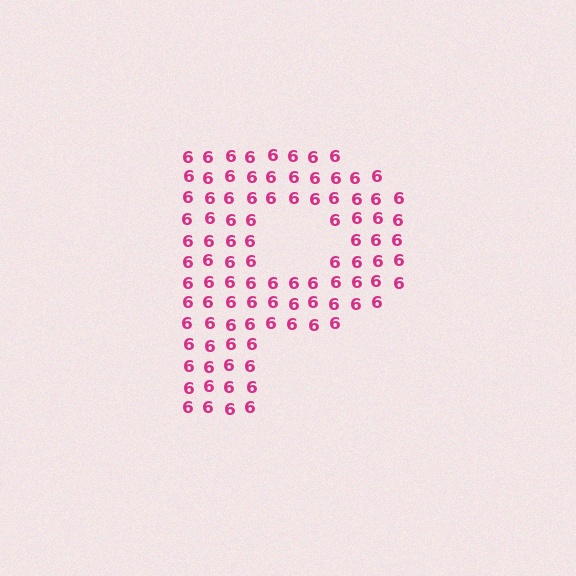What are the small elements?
The small elements are digit 6's.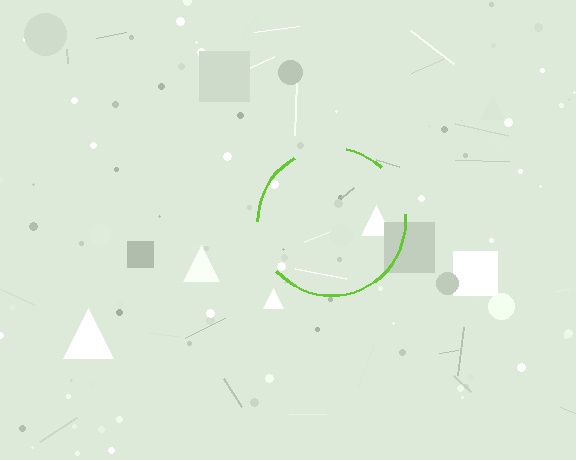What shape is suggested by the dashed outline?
The dashed outline suggests a circle.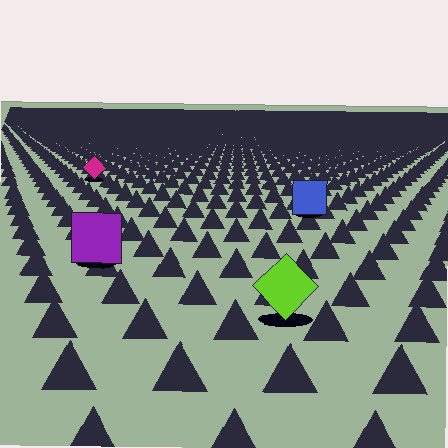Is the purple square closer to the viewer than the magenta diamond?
Yes. The purple square is closer — you can tell from the texture gradient: the ground texture is coarser near it.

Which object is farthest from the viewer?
The magenta diamond is farthest from the viewer. It appears smaller and the ground texture around it is denser.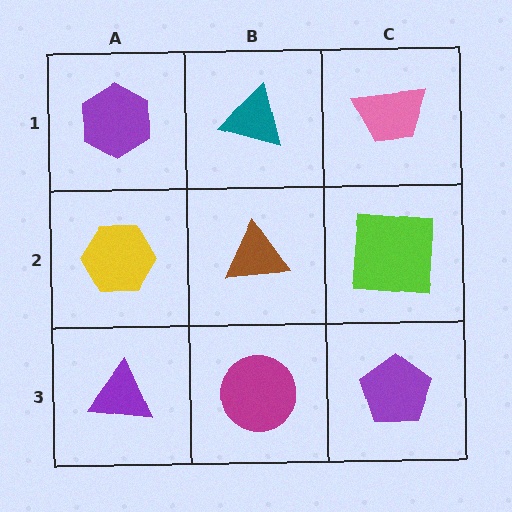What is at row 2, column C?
A lime square.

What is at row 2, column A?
A yellow hexagon.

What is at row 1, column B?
A teal triangle.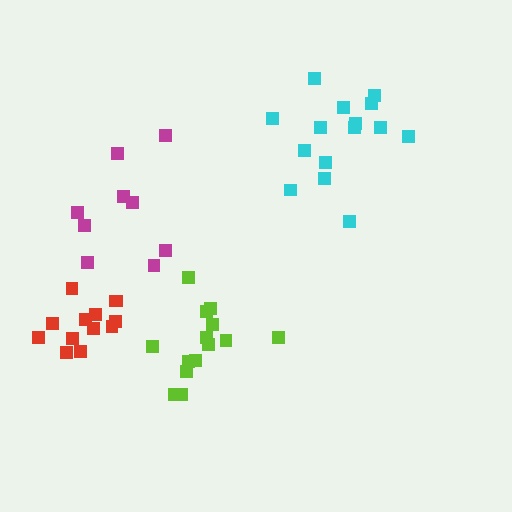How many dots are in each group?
Group 1: 9 dots, Group 2: 15 dots, Group 3: 14 dots, Group 4: 13 dots (51 total).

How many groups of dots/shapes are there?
There are 4 groups.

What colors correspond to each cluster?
The clusters are colored: magenta, cyan, lime, red.